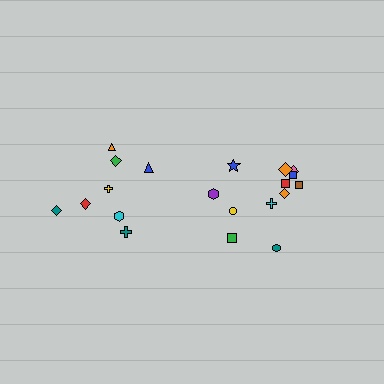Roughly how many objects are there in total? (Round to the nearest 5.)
Roughly 20 objects in total.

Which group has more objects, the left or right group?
The right group.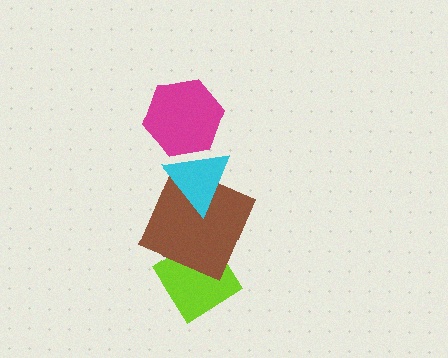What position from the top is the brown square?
The brown square is 3rd from the top.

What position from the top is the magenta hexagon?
The magenta hexagon is 1st from the top.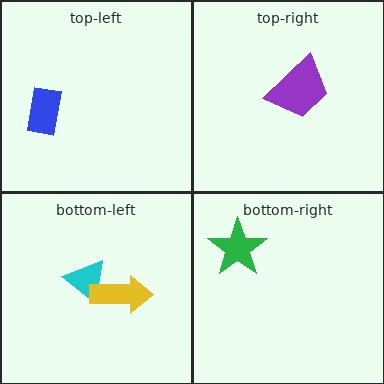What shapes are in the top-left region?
The blue rectangle.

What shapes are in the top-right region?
The purple trapezoid.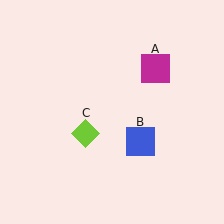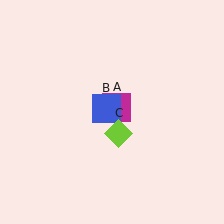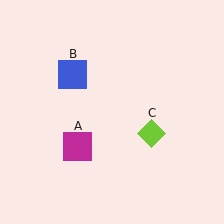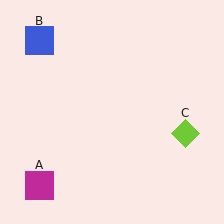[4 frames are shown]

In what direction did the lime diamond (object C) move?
The lime diamond (object C) moved right.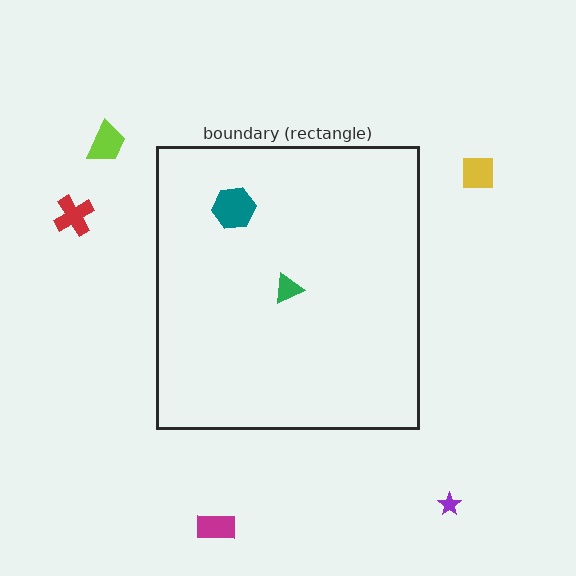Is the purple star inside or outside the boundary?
Outside.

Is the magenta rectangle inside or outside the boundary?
Outside.